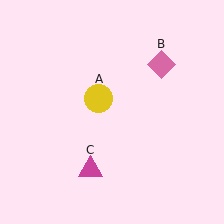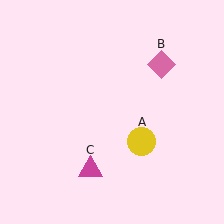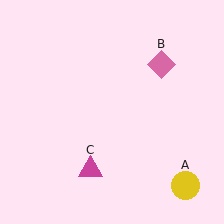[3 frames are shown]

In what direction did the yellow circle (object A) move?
The yellow circle (object A) moved down and to the right.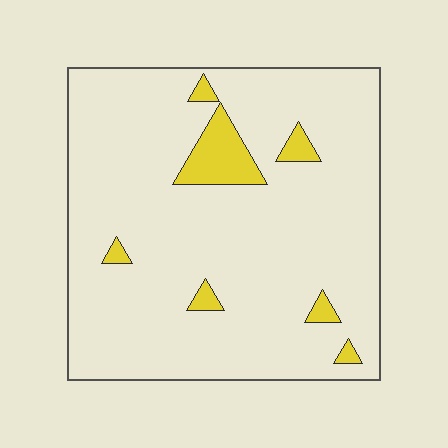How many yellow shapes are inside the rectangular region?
7.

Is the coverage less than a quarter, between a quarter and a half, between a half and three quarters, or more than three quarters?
Less than a quarter.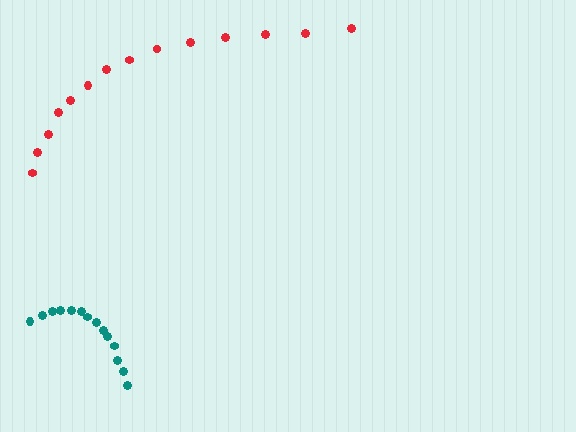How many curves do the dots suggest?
There are 2 distinct paths.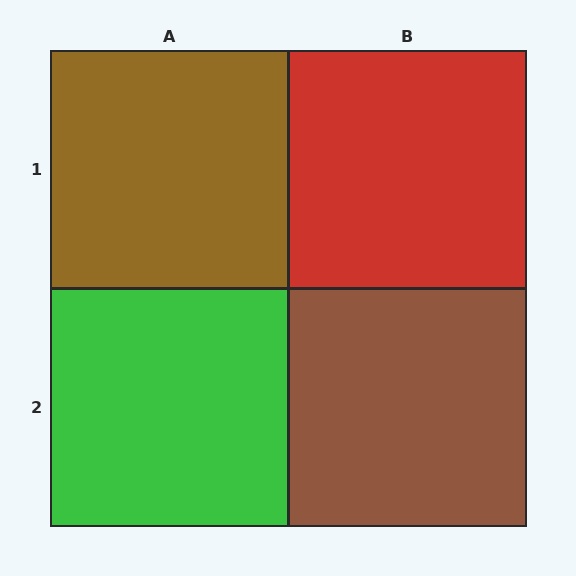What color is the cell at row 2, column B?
Brown.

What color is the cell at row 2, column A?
Green.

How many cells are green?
1 cell is green.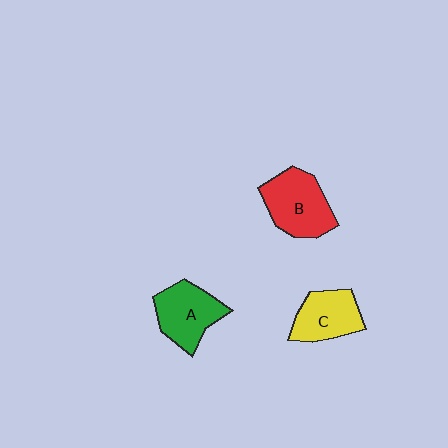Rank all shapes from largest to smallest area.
From largest to smallest: B (red), A (green), C (yellow).